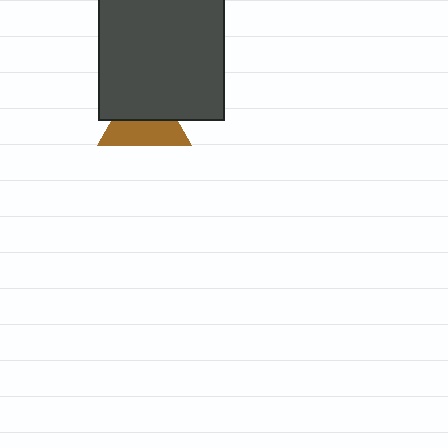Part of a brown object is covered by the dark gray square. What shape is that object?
It is a triangle.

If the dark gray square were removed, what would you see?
You would see the complete brown triangle.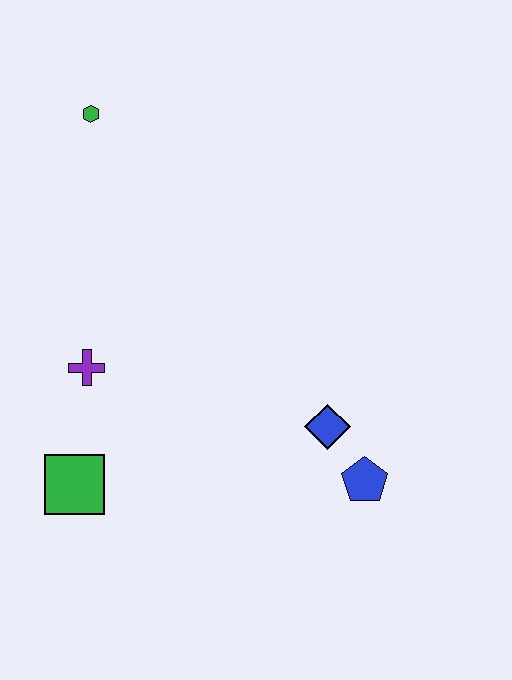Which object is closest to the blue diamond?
The blue pentagon is closest to the blue diamond.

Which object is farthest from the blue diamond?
The green hexagon is farthest from the blue diamond.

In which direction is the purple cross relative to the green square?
The purple cross is above the green square.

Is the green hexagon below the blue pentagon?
No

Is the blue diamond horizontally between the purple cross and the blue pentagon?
Yes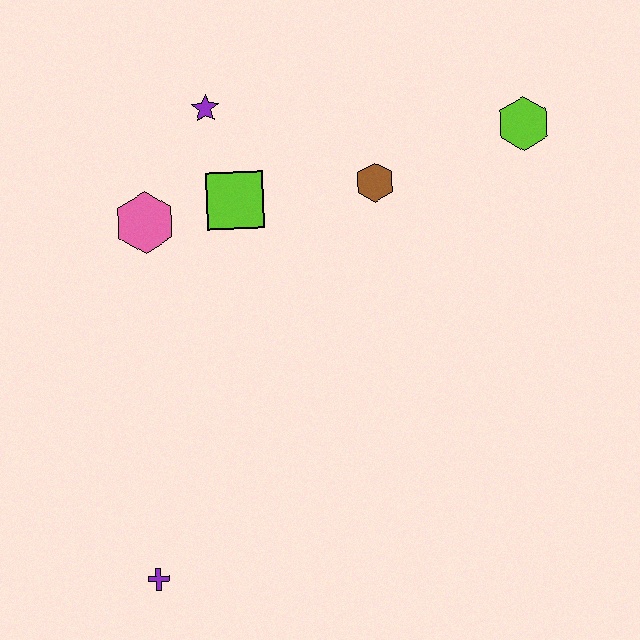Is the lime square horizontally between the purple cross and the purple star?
No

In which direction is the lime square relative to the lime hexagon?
The lime square is to the left of the lime hexagon.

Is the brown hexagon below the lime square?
No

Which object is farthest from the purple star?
The purple cross is farthest from the purple star.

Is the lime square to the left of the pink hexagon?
No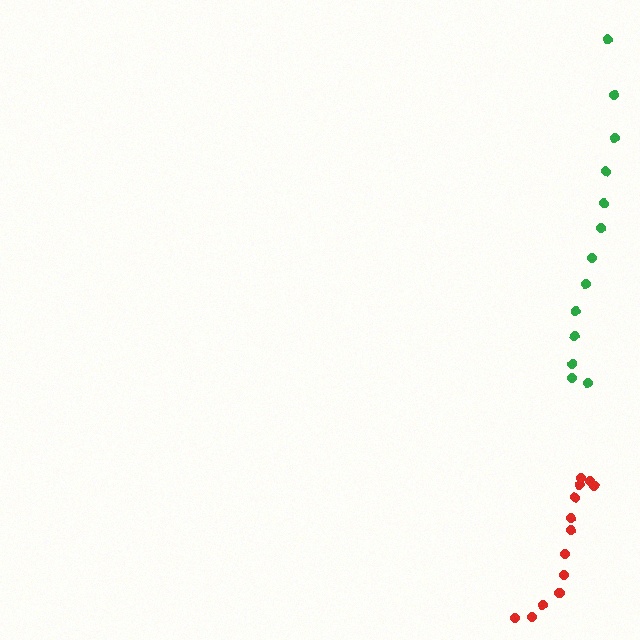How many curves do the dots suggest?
There are 2 distinct paths.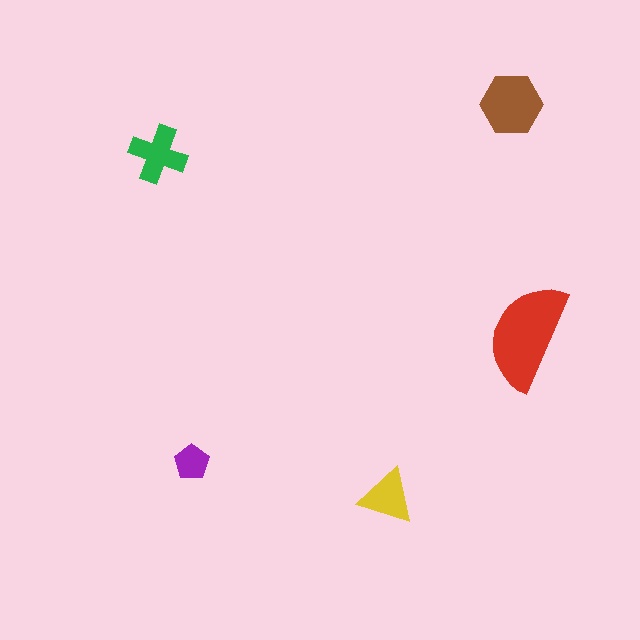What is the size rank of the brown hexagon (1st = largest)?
2nd.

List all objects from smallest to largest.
The purple pentagon, the yellow triangle, the green cross, the brown hexagon, the red semicircle.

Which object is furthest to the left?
The green cross is leftmost.